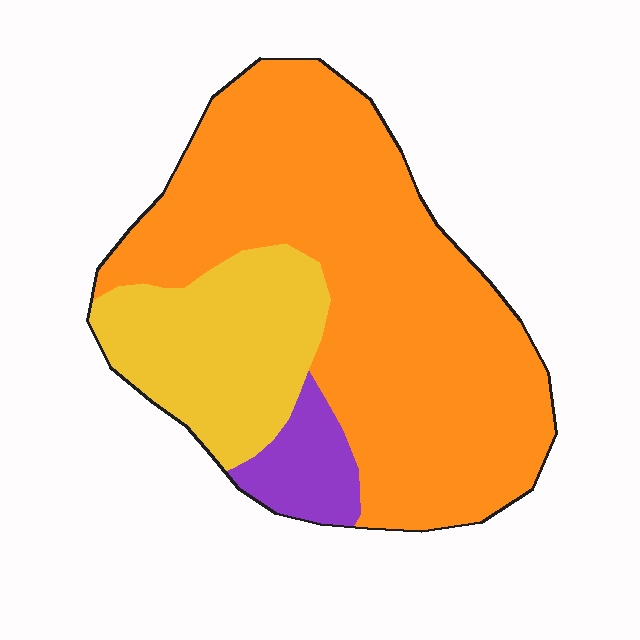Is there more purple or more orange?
Orange.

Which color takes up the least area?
Purple, at roughly 10%.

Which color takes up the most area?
Orange, at roughly 70%.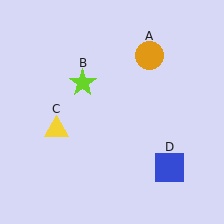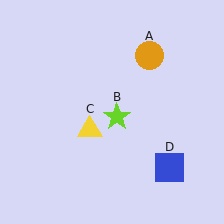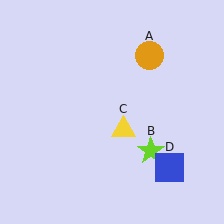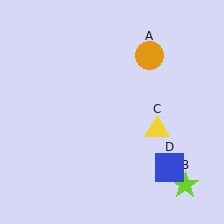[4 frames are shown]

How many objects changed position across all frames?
2 objects changed position: lime star (object B), yellow triangle (object C).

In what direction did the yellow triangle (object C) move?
The yellow triangle (object C) moved right.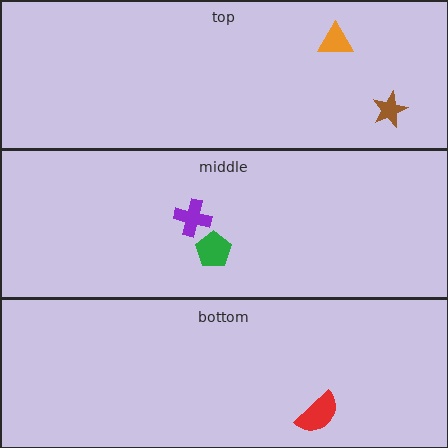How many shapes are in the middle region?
2.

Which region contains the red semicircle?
The bottom region.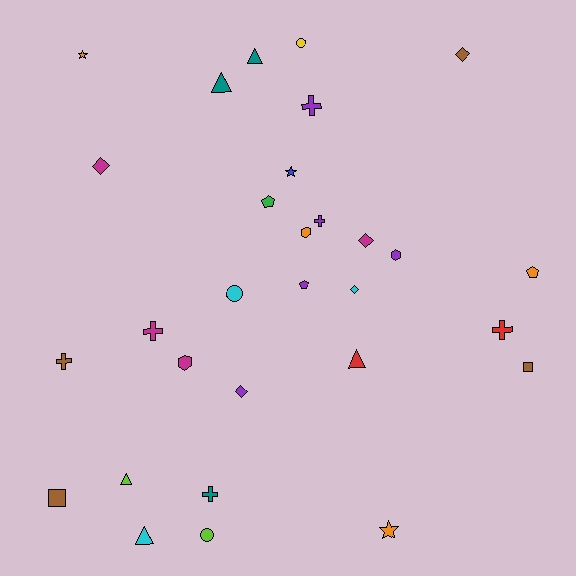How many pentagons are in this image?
There are 3 pentagons.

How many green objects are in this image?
There is 1 green object.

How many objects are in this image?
There are 30 objects.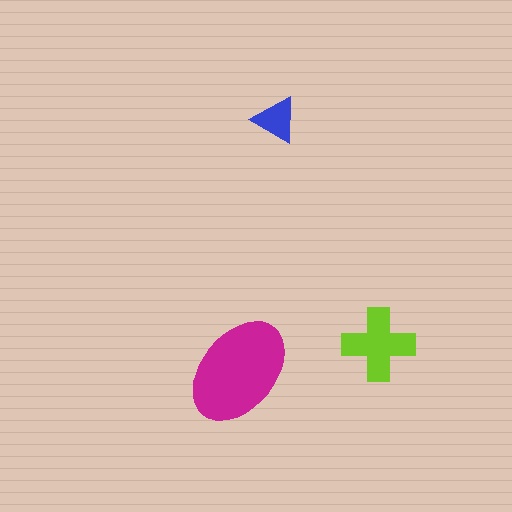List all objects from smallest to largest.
The blue triangle, the lime cross, the magenta ellipse.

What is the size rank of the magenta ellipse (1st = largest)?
1st.